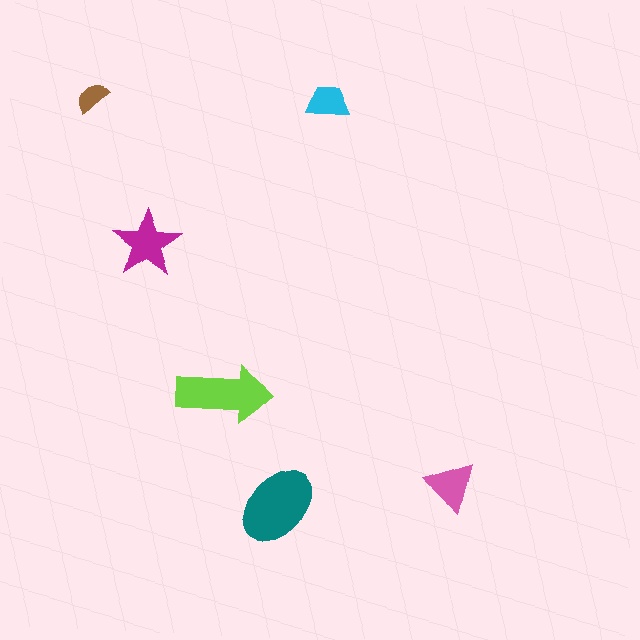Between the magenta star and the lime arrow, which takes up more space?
The lime arrow.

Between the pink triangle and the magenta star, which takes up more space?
The magenta star.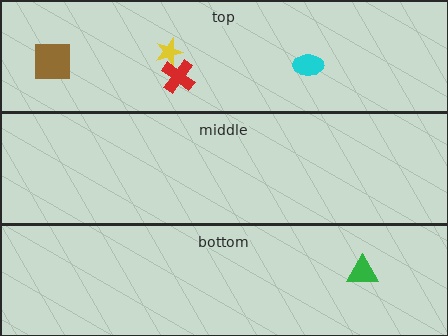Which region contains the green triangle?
The bottom region.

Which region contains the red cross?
The top region.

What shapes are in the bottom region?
The green triangle.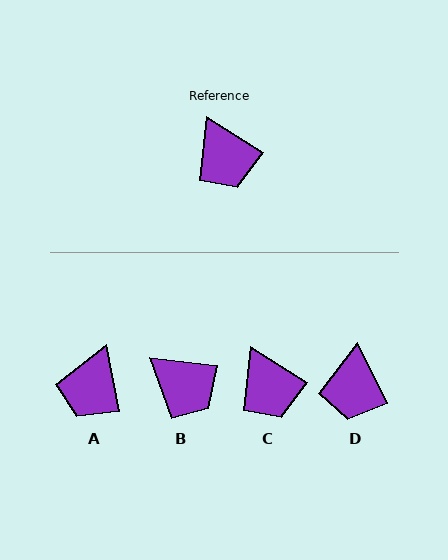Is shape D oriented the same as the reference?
No, it is off by about 31 degrees.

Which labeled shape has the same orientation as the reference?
C.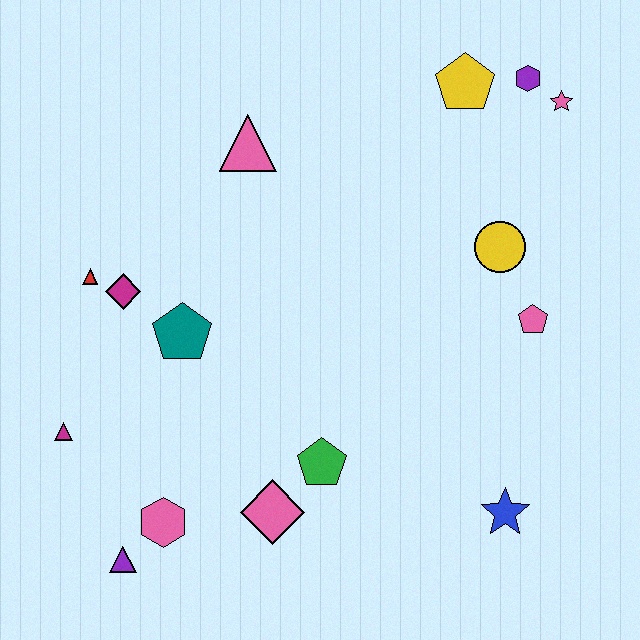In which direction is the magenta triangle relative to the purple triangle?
The magenta triangle is above the purple triangle.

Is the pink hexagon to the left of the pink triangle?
Yes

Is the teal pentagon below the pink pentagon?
Yes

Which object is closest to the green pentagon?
The pink diamond is closest to the green pentagon.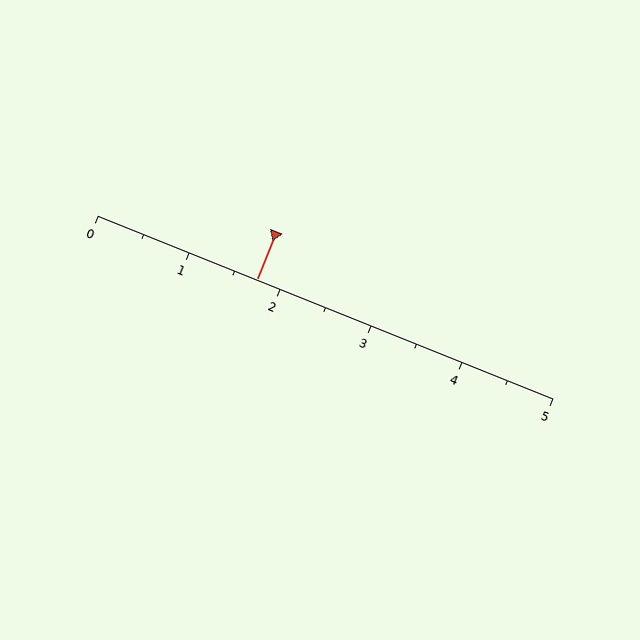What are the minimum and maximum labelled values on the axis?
The axis runs from 0 to 5.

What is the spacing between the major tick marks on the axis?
The major ticks are spaced 1 apart.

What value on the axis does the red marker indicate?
The marker indicates approximately 1.8.